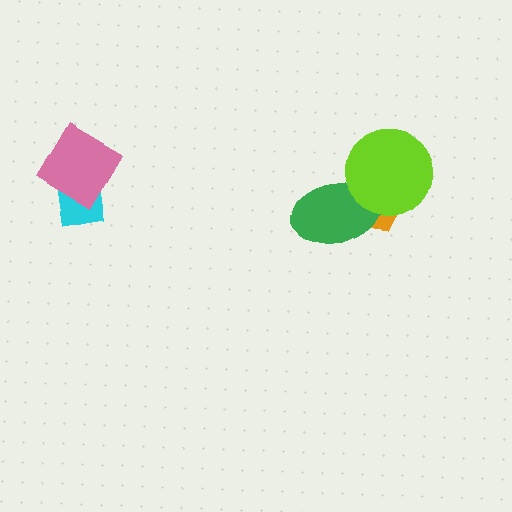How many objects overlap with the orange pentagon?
2 objects overlap with the orange pentagon.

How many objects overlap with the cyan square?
1 object overlaps with the cyan square.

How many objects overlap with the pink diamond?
1 object overlaps with the pink diamond.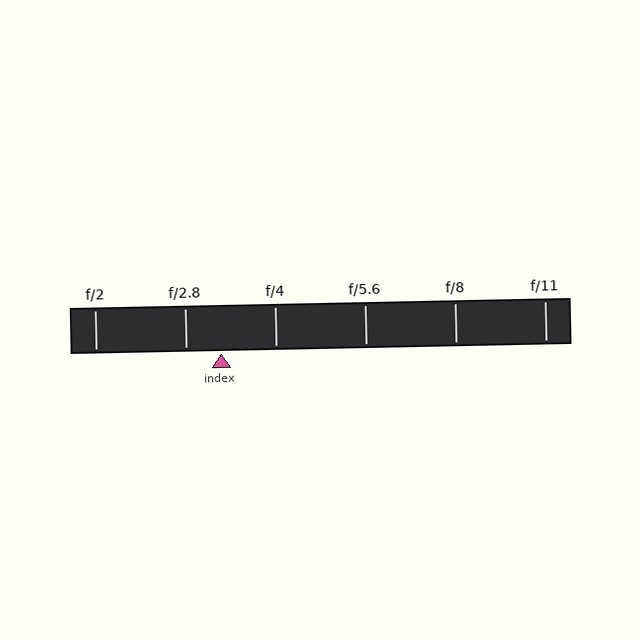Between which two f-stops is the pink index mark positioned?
The index mark is between f/2.8 and f/4.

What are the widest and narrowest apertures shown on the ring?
The widest aperture shown is f/2 and the narrowest is f/11.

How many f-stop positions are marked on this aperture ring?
There are 6 f-stop positions marked.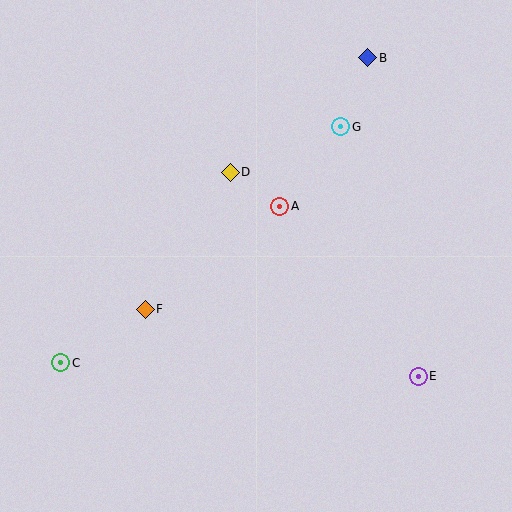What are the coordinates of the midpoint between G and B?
The midpoint between G and B is at (354, 92).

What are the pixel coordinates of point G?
Point G is at (341, 127).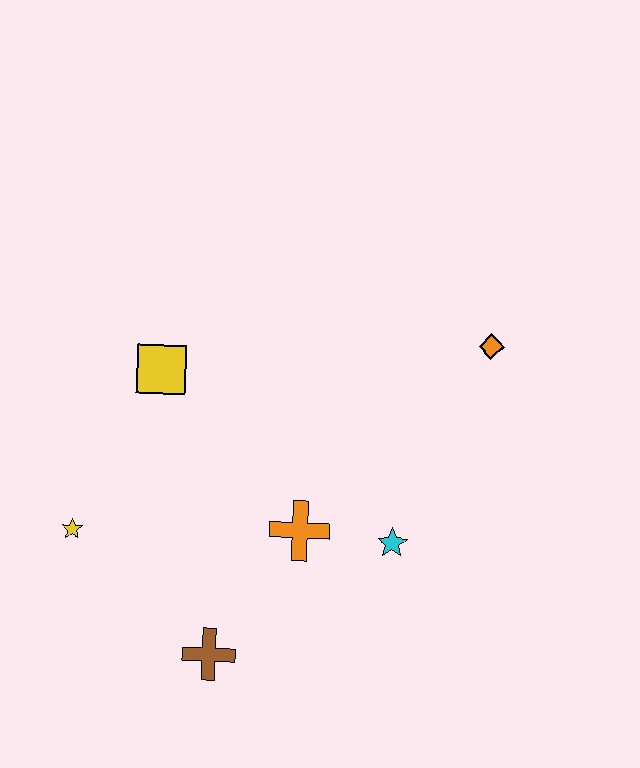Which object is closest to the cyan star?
The orange cross is closest to the cyan star.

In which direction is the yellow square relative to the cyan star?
The yellow square is to the left of the cyan star.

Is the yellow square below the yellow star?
No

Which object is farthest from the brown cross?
The orange diamond is farthest from the brown cross.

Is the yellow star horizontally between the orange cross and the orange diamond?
No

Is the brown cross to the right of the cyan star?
No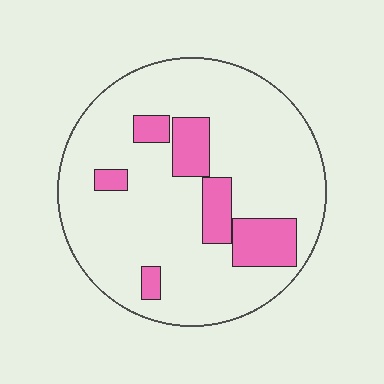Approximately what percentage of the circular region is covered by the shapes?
Approximately 15%.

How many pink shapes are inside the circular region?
6.